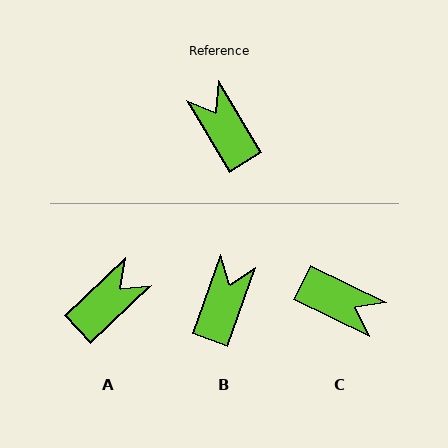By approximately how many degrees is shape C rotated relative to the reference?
Approximately 147 degrees clockwise.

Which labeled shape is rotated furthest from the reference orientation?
C, about 147 degrees away.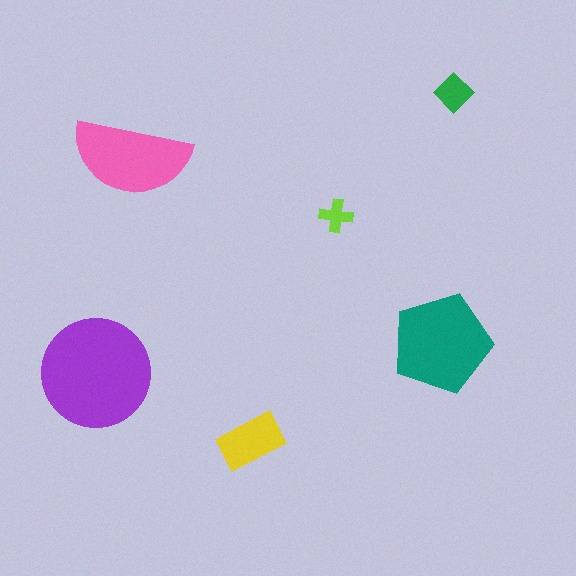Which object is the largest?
The purple circle.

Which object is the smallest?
The lime cross.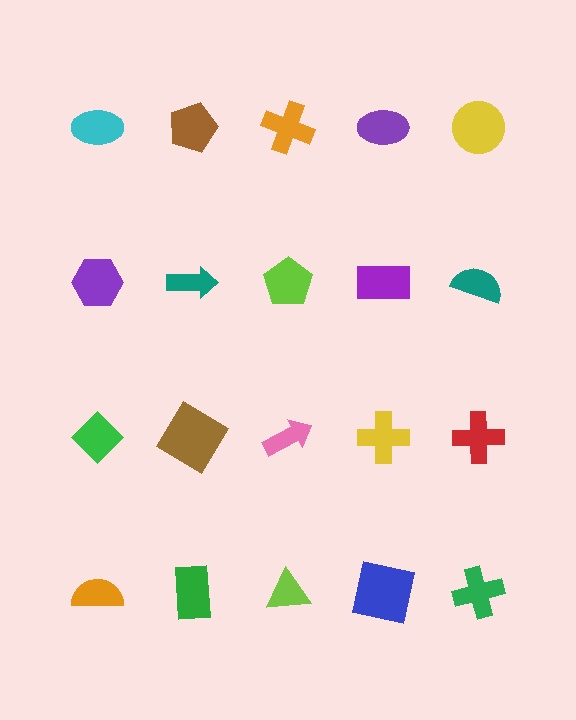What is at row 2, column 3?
A lime pentagon.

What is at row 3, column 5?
A red cross.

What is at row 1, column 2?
A brown pentagon.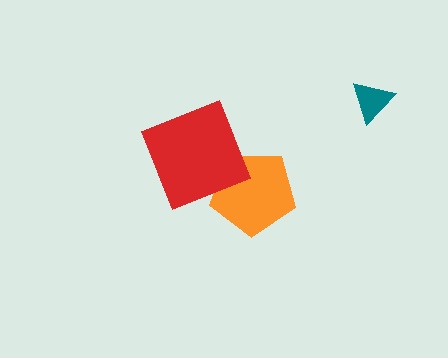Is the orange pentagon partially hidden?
Yes, it is partially covered by another shape.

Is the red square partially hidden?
No, no other shape covers it.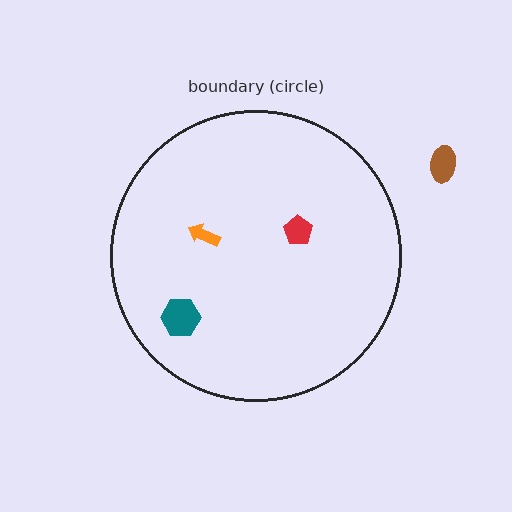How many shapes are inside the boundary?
3 inside, 1 outside.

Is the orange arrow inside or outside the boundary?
Inside.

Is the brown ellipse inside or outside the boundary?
Outside.